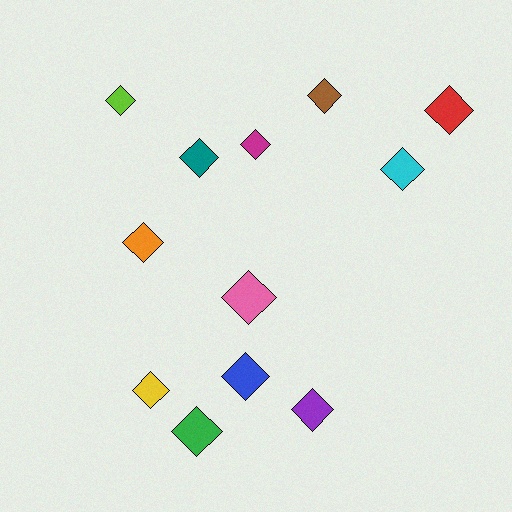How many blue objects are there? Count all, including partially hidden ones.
There is 1 blue object.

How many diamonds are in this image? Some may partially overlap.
There are 12 diamonds.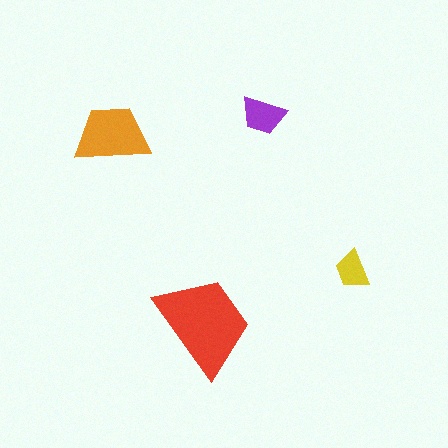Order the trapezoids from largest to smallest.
the red one, the orange one, the purple one, the yellow one.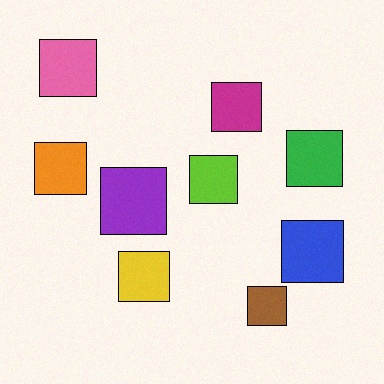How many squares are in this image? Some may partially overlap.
There are 9 squares.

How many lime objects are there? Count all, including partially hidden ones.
There is 1 lime object.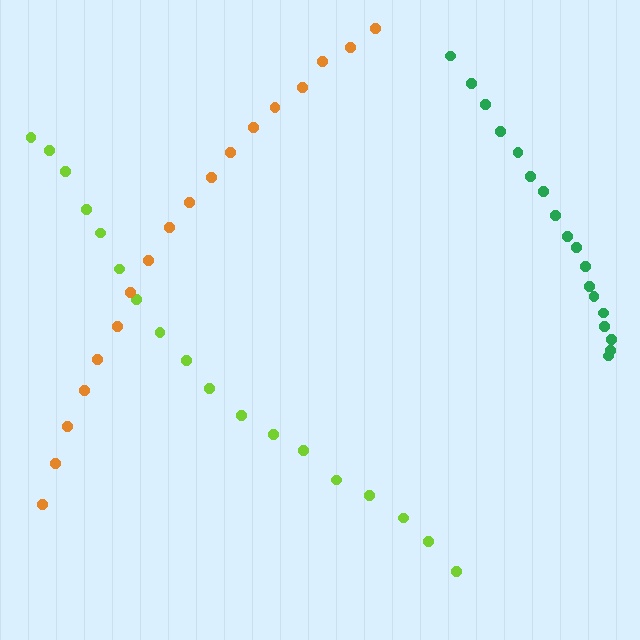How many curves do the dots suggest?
There are 3 distinct paths.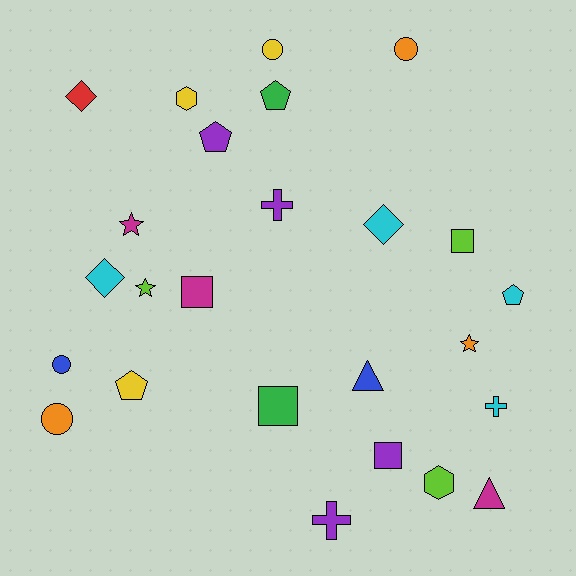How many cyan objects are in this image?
There are 4 cyan objects.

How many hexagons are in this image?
There are 2 hexagons.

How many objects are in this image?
There are 25 objects.